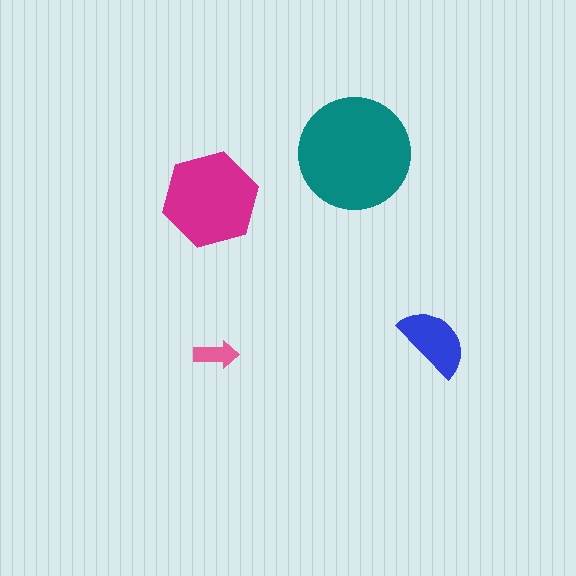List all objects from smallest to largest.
The pink arrow, the blue semicircle, the magenta hexagon, the teal circle.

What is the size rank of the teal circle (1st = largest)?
1st.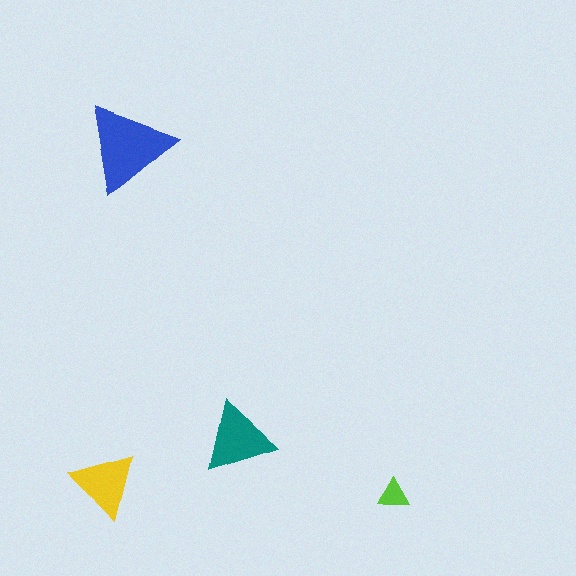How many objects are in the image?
There are 4 objects in the image.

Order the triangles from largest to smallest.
the blue one, the teal one, the yellow one, the lime one.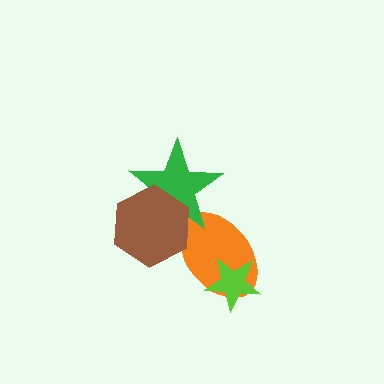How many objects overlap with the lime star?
1 object overlaps with the lime star.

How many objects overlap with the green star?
2 objects overlap with the green star.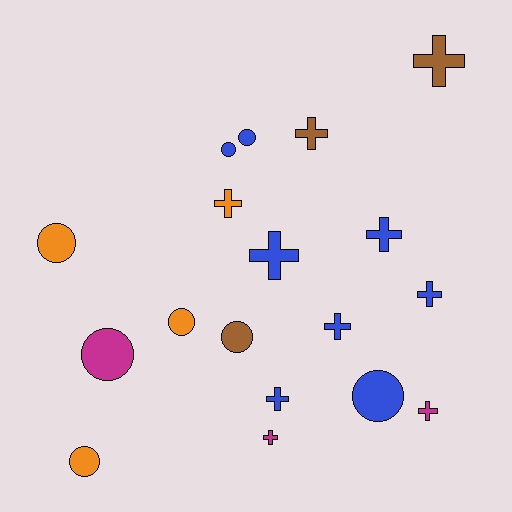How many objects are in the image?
There are 18 objects.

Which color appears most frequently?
Blue, with 8 objects.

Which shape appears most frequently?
Cross, with 10 objects.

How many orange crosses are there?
There is 1 orange cross.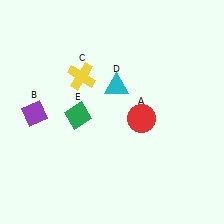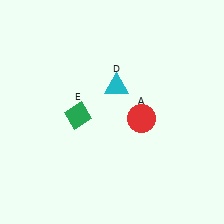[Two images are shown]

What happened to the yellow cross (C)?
The yellow cross (C) was removed in Image 2. It was in the top-left area of Image 1.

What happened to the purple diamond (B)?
The purple diamond (B) was removed in Image 2. It was in the bottom-left area of Image 1.